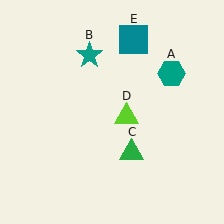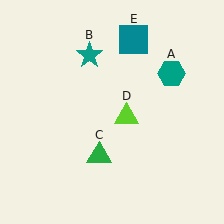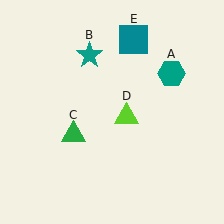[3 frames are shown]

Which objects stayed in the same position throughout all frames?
Teal hexagon (object A) and teal star (object B) and lime triangle (object D) and teal square (object E) remained stationary.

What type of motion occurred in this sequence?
The green triangle (object C) rotated clockwise around the center of the scene.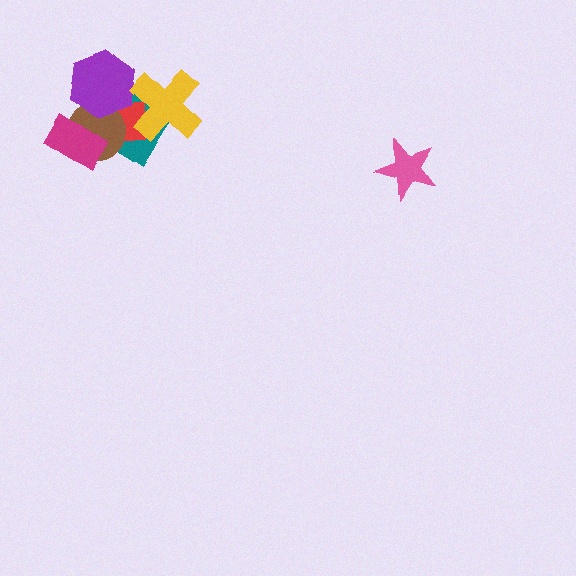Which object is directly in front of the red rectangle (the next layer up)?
The brown circle is directly in front of the red rectangle.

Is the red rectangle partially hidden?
Yes, it is partially covered by another shape.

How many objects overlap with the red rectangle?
5 objects overlap with the red rectangle.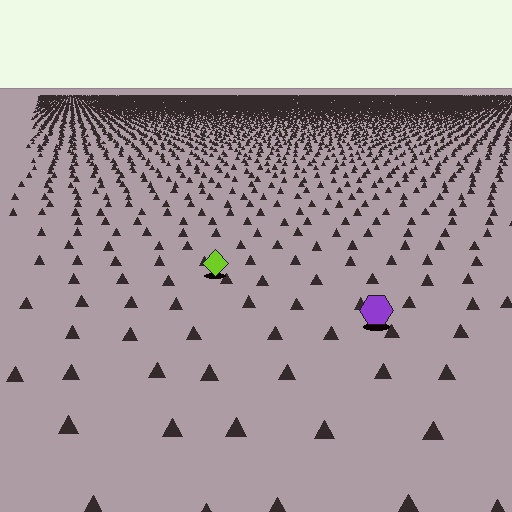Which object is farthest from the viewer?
The lime diamond is farthest from the viewer. It appears smaller and the ground texture around it is denser.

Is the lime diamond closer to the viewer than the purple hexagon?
No. The purple hexagon is closer — you can tell from the texture gradient: the ground texture is coarser near it.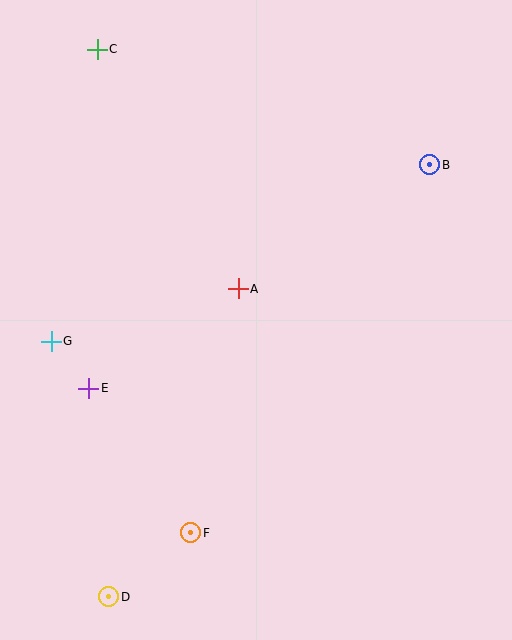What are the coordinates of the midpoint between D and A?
The midpoint between D and A is at (173, 443).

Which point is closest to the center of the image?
Point A at (238, 289) is closest to the center.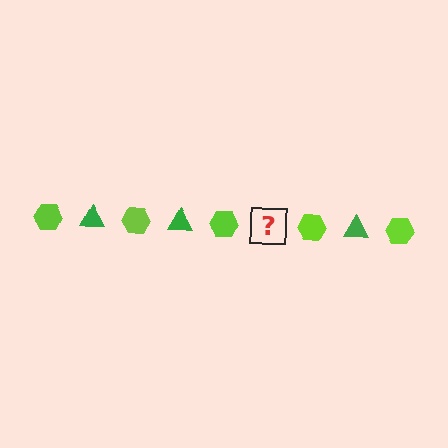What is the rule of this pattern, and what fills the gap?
The rule is that the pattern alternates between lime hexagon and green triangle. The gap should be filled with a green triangle.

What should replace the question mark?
The question mark should be replaced with a green triangle.